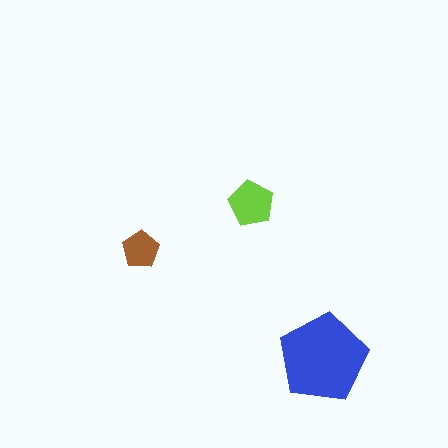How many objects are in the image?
There are 3 objects in the image.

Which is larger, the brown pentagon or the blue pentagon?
The blue one.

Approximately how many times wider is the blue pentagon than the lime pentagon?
About 2 times wider.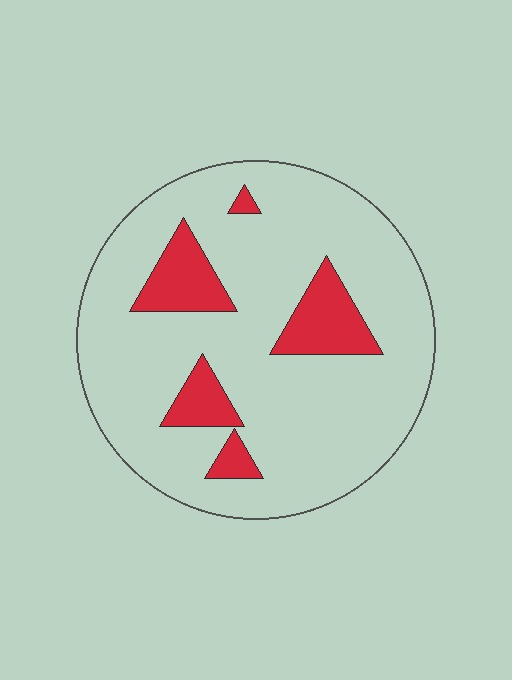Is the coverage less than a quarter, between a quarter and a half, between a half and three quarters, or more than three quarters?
Less than a quarter.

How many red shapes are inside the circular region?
5.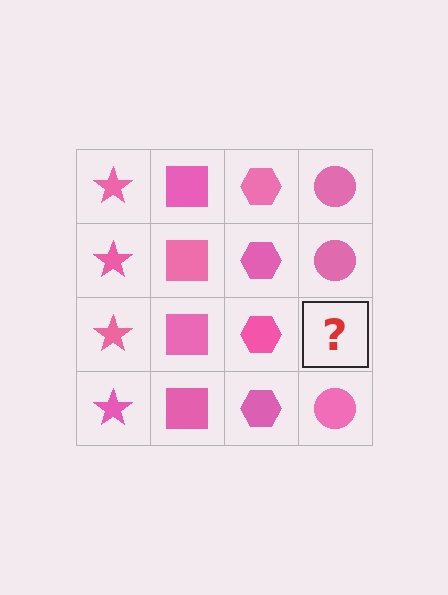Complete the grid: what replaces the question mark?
The question mark should be replaced with a pink circle.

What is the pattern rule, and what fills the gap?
The rule is that each column has a consistent shape. The gap should be filled with a pink circle.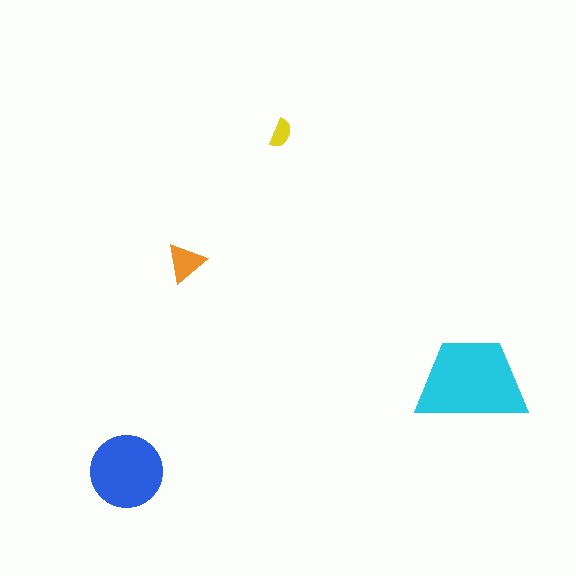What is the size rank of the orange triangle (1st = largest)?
3rd.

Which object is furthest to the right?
The cyan trapezoid is rightmost.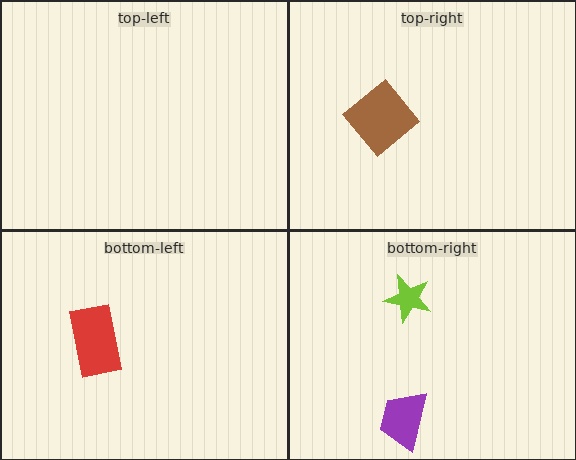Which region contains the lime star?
The bottom-right region.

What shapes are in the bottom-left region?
The red rectangle.